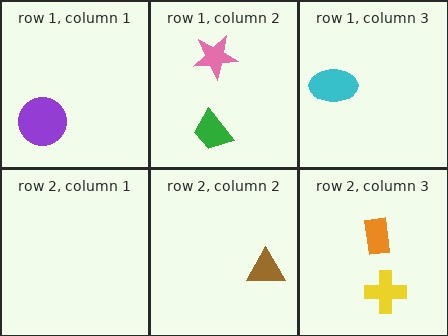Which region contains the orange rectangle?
The row 2, column 3 region.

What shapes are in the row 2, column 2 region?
The brown triangle.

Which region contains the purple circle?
The row 1, column 1 region.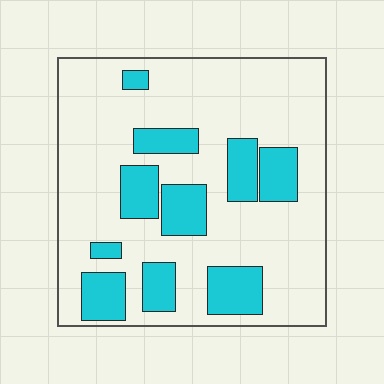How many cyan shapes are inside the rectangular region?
10.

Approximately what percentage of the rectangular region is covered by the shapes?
Approximately 25%.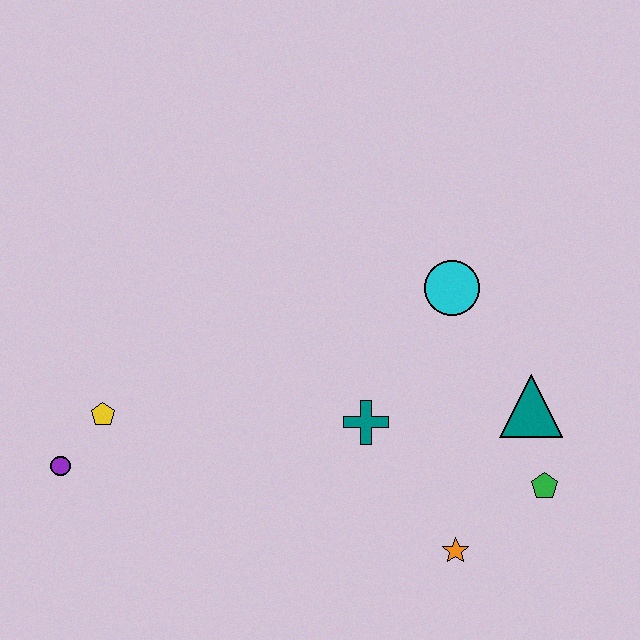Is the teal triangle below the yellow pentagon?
No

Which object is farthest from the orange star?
The purple circle is farthest from the orange star.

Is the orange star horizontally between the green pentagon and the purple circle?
Yes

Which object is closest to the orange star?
The green pentagon is closest to the orange star.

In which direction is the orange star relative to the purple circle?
The orange star is to the right of the purple circle.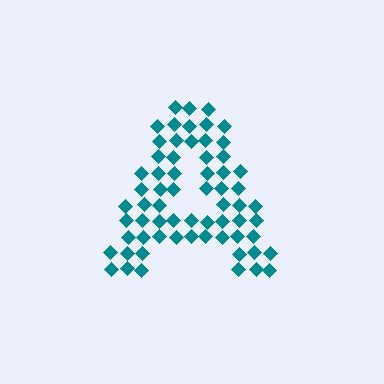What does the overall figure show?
The overall figure shows the letter A.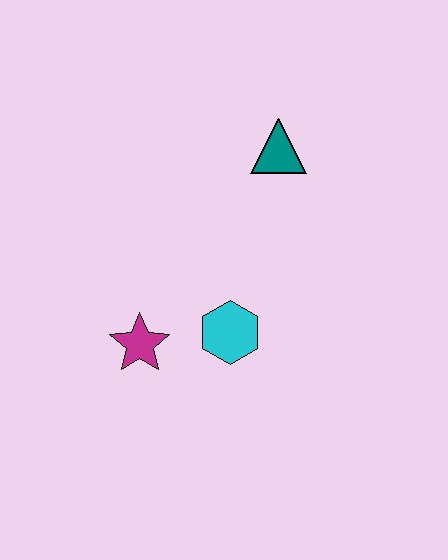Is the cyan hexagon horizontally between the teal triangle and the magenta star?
Yes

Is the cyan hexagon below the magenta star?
No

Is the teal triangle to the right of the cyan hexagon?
Yes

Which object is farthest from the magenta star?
The teal triangle is farthest from the magenta star.